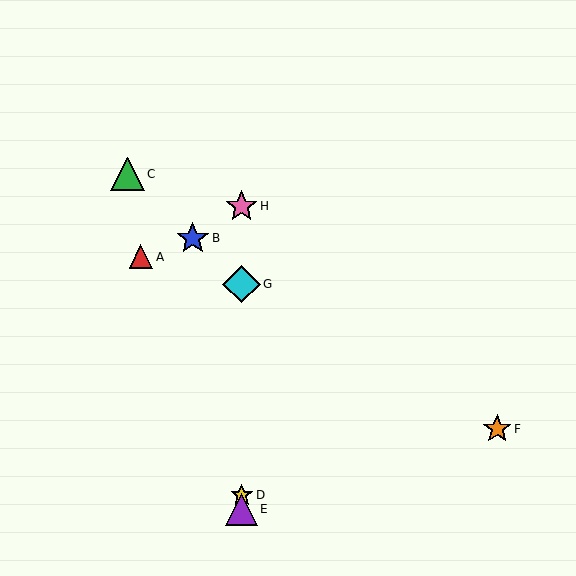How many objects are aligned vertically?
4 objects (D, E, G, H) are aligned vertically.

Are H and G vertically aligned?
Yes, both are at x≈242.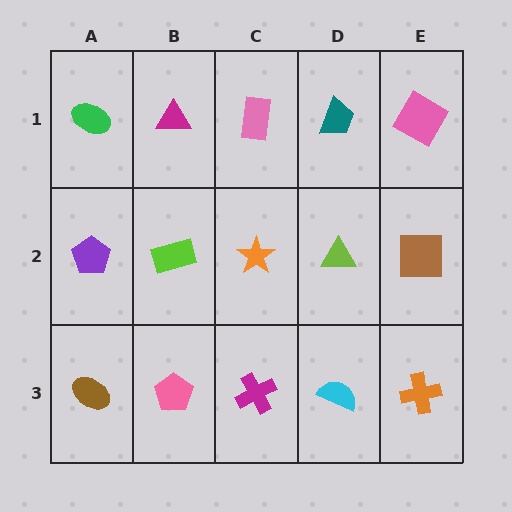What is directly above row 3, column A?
A purple pentagon.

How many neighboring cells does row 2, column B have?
4.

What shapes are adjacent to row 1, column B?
A lime rectangle (row 2, column B), a green ellipse (row 1, column A), a pink rectangle (row 1, column C).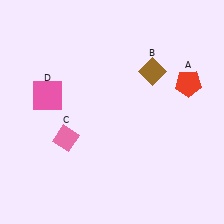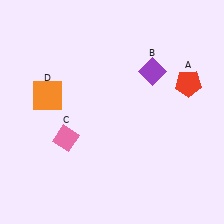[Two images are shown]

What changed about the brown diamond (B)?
In Image 1, B is brown. In Image 2, it changed to purple.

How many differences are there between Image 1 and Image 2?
There are 2 differences between the two images.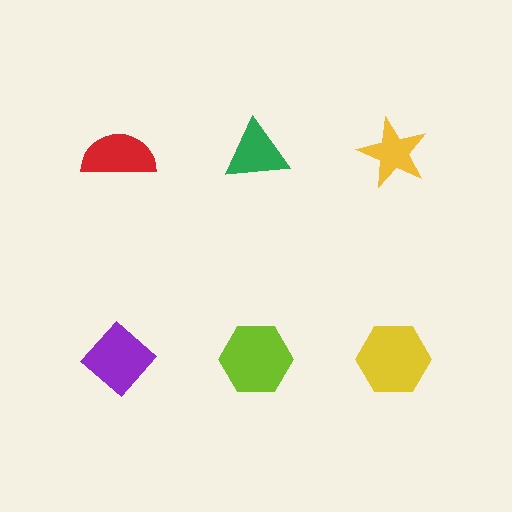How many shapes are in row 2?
3 shapes.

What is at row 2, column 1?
A purple diamond.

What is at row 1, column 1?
A red semicircle.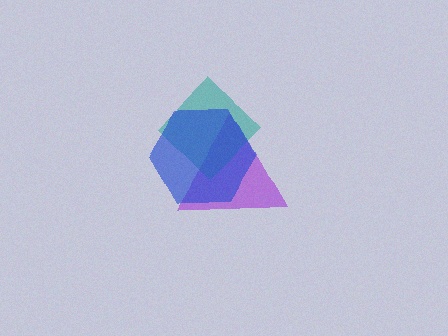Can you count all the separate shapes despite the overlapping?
Yes, there are 3 separate shapes.